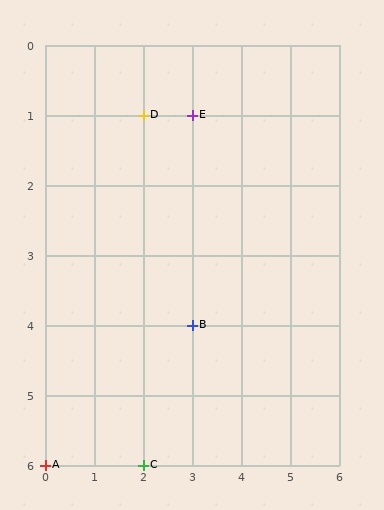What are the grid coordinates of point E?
Point E is at grid coordinates (3, 1).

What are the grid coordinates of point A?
Point A is at grid coordinates (0, 6).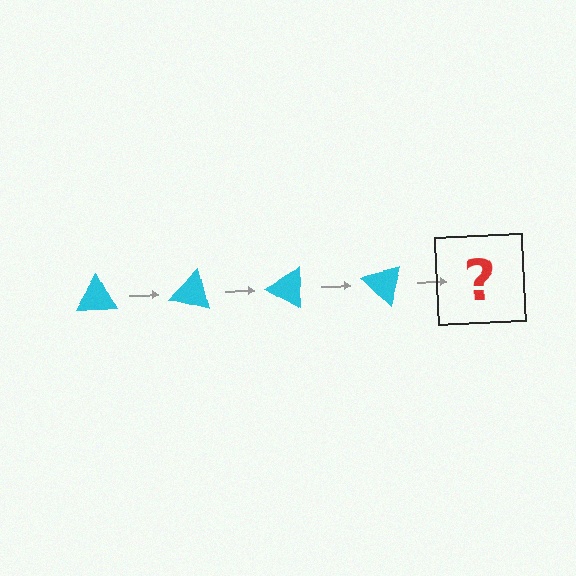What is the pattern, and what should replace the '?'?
The pattern is that the triangle rotates 15 degrees each step. The '?' should be a cyan triangle rotated 60 degrees.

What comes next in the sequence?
The next element should be a cyan triangle rotated 60 degrees.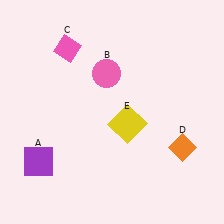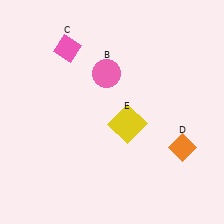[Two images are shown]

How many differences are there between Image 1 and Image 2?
There is 1 difference between the two images.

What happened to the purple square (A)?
The purple square (A) was removed in Image 2. It was in the bottom-left area of Image 1.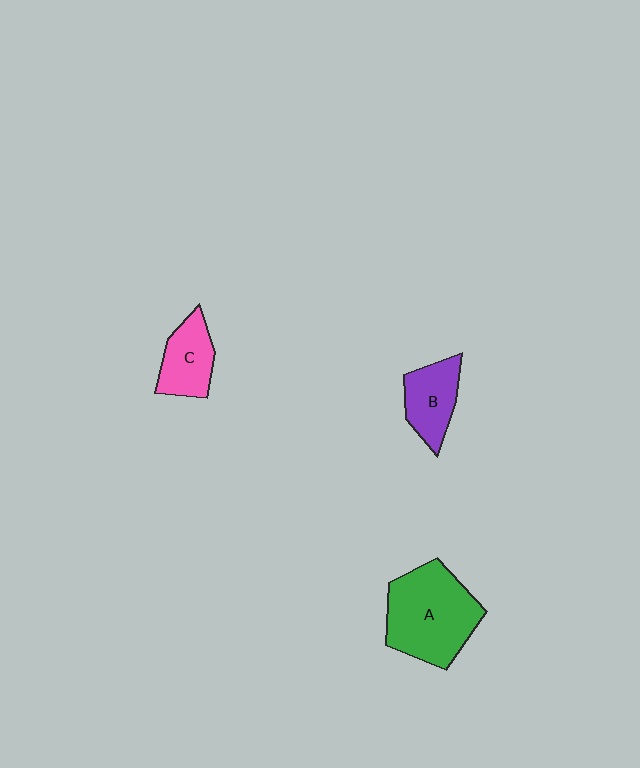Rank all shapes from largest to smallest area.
From largest to smallest: A (green), B (purple), C (pink).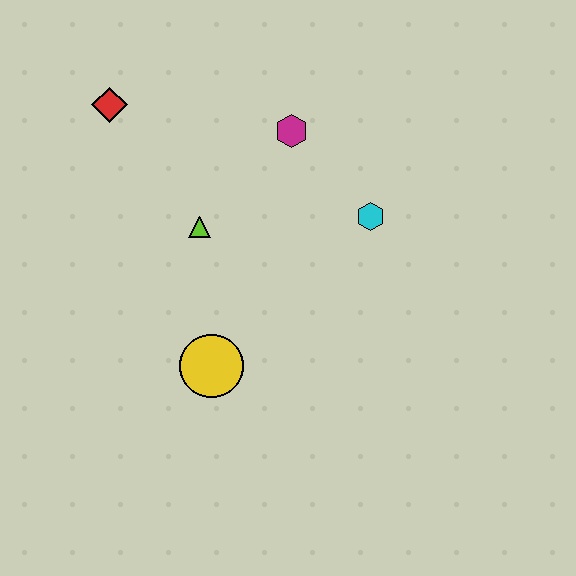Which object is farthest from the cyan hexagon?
The red diamond is farthest from the cyan hexagon.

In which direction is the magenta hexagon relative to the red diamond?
The magenta hexagon is to the right of the red diamond.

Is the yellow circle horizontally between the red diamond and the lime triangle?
No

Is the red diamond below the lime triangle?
No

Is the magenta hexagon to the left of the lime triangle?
No